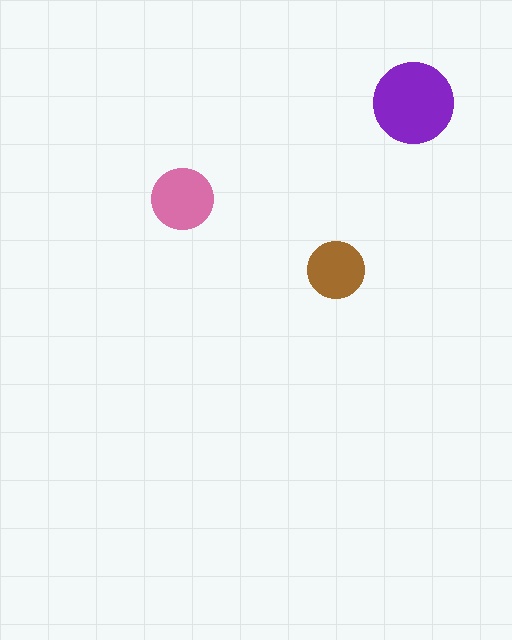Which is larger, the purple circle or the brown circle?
The purple one.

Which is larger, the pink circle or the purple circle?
The purple one.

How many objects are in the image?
There are 3 objects in the image.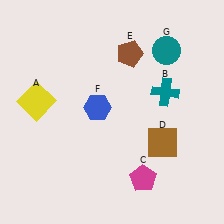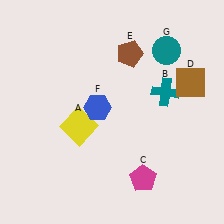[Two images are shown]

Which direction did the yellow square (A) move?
The yellow square (A) moved right.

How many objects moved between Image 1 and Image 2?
2 objects moved between the two images.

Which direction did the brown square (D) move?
The brown square (D) moved up.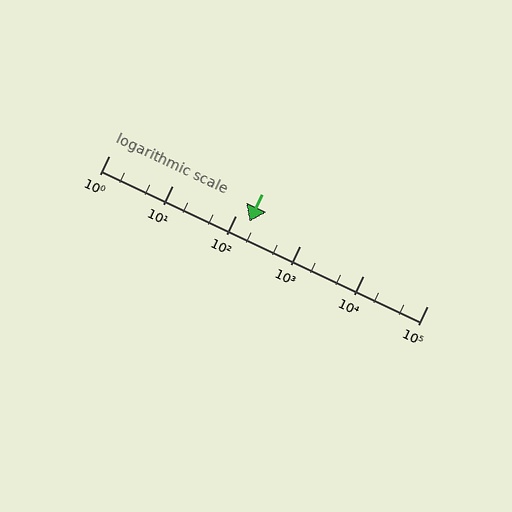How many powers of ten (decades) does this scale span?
The scale spans 5 decades, from 1 to 100000.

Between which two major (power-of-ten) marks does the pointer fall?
The pointer is between 100 and 1000.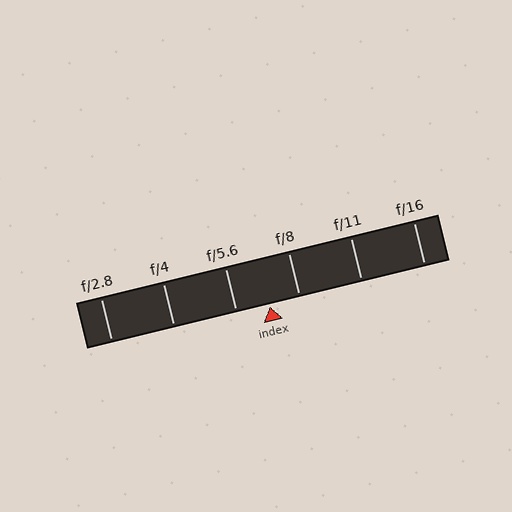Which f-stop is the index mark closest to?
The index mark is closest to f/8.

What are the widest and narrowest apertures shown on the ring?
The widest aperture shown is f/2.8 and the narrowest is f/16.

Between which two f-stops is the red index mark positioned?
The index mark is between f/5.6 and f/8.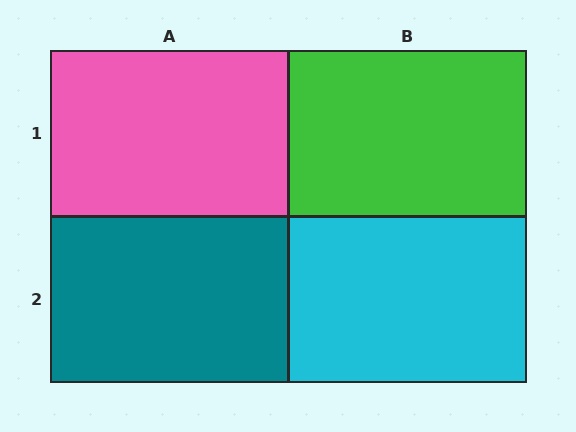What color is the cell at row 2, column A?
Teal.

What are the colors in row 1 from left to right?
Pink, green.